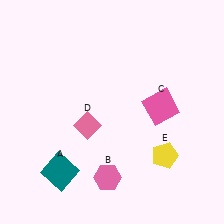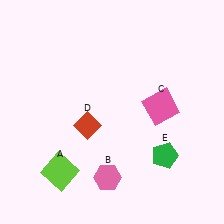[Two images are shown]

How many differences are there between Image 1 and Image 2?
There are 3 differences between the two images.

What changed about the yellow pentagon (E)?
In Image 1, E is yellow. In Image 2, it changed to green.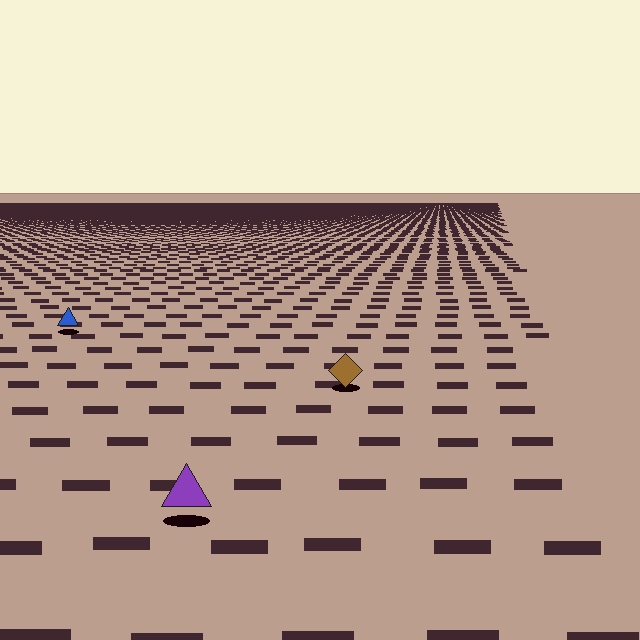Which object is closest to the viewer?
The purple triangle is closest. The texture marks near it are larger and more spread out.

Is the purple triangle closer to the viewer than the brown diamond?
Yes. The purple triangle is closer — you can tell from the texture gradient: the ground texture is coarser near it.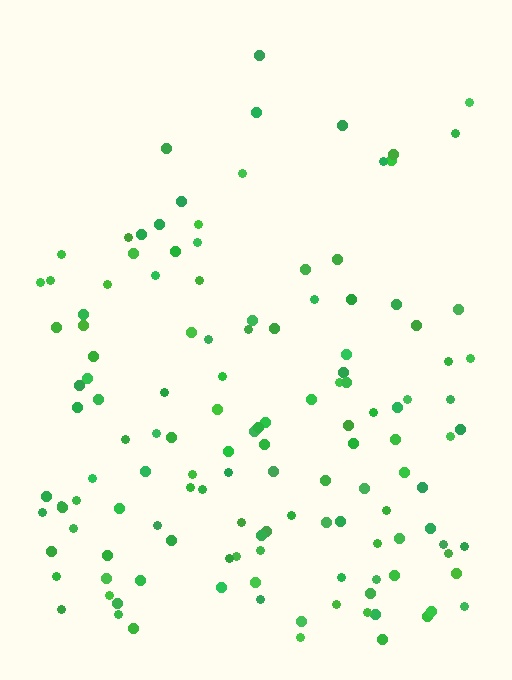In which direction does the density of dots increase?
From top to bottom, with the bottom side densest.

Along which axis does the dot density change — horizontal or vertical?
Vertical.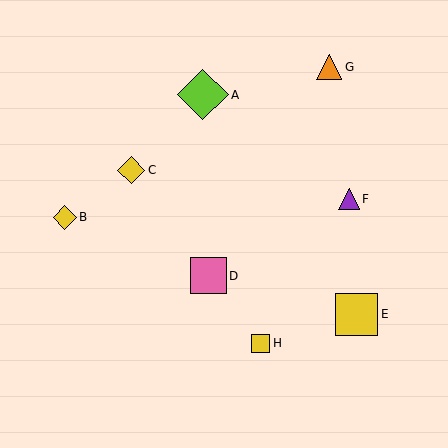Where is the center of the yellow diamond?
The center of the yellow diamond is at (65, 217).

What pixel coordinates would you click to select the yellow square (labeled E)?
Click at (356, 315) to select the yellow square E.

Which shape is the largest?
The lime diamond (labeled A) is the largest.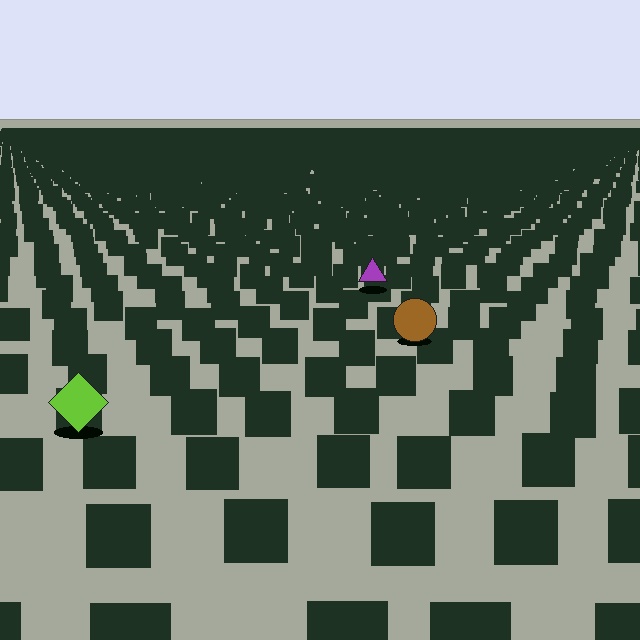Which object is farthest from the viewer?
The purple triangle is farthest from the viewer. It appears smaller and the ground texture around it is denser.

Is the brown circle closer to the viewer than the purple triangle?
Yes. The brown circle is closer — you can tell from the texture gradient: the ground texture is coarser near it.